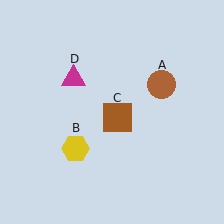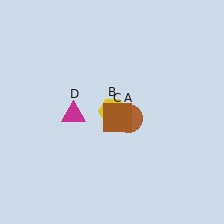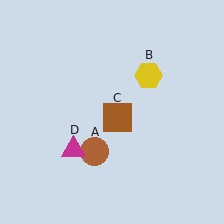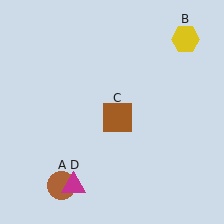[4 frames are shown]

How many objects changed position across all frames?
3 objects changed position: brown circle (object A), yellow hexagon (object B), magenta triangle (object D).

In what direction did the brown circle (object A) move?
The brown circle (object A) moved down and to the left.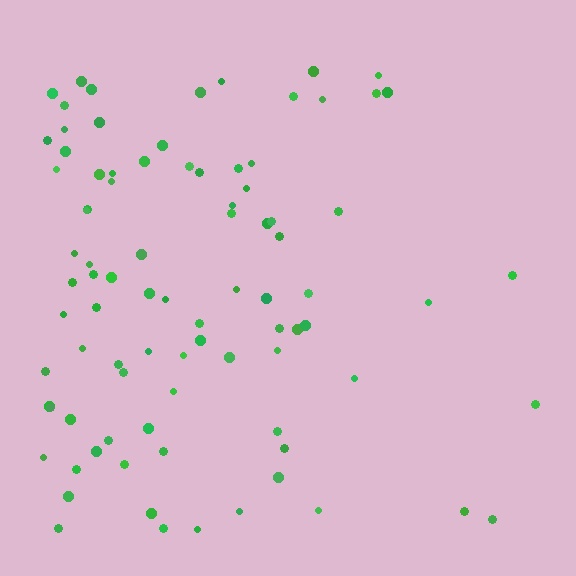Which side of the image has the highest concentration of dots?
The left.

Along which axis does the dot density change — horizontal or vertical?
Horizontal.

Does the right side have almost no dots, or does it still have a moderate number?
Still a moderate number, just noticeably fewer than the left.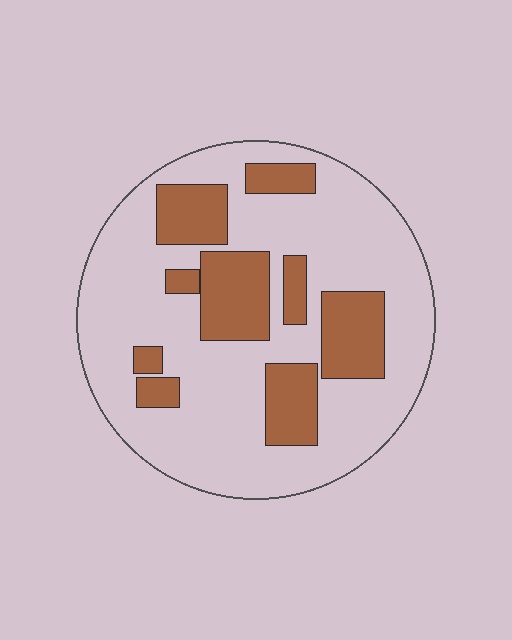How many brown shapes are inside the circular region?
9.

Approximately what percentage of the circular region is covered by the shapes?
Approximately 25%.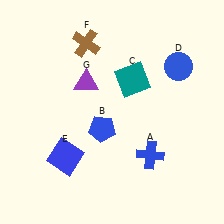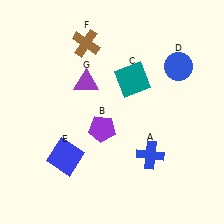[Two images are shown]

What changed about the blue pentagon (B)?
In Image 1, B is blue. In Image 2, it changed to purple.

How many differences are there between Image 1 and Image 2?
There is 1 difference between the two images.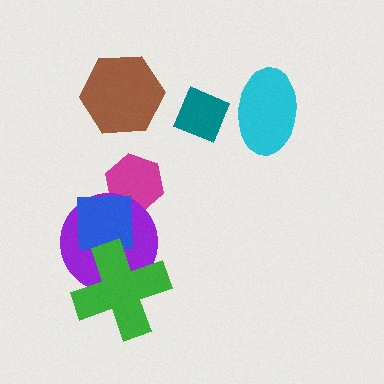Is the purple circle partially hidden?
Yes, it is partially covered by another shape.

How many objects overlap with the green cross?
1 object overlaps with the green cross.